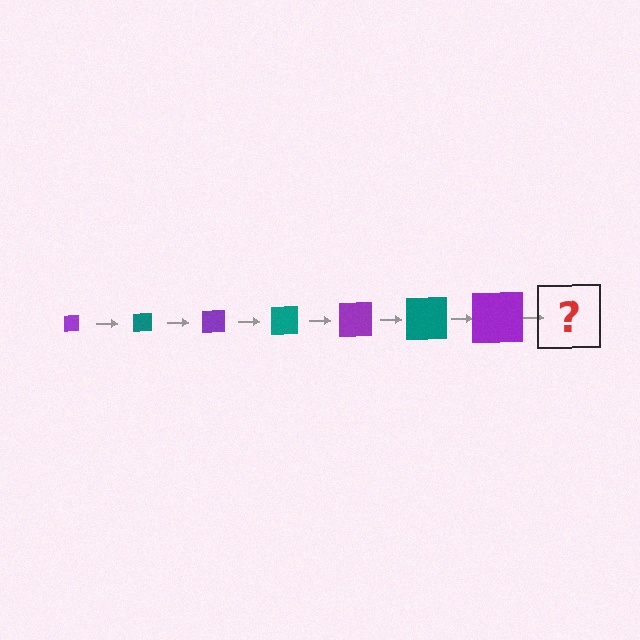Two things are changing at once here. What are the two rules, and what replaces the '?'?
The two rules are that the square grows larger each step and the color cycles through purple and teal. The '?' should be a teal square, larger than the previous one.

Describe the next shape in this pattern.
It should be a teal square, larger than the previous one.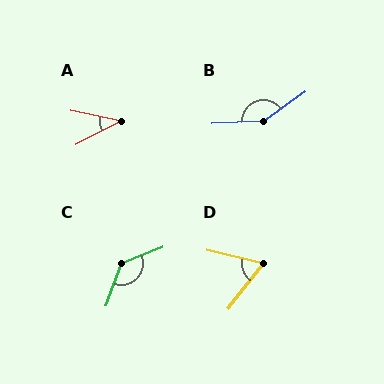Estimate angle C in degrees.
Approximately 132 degrees.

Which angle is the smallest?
A, at approximately 38 degrees.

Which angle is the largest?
B, at approximately 147 degrees.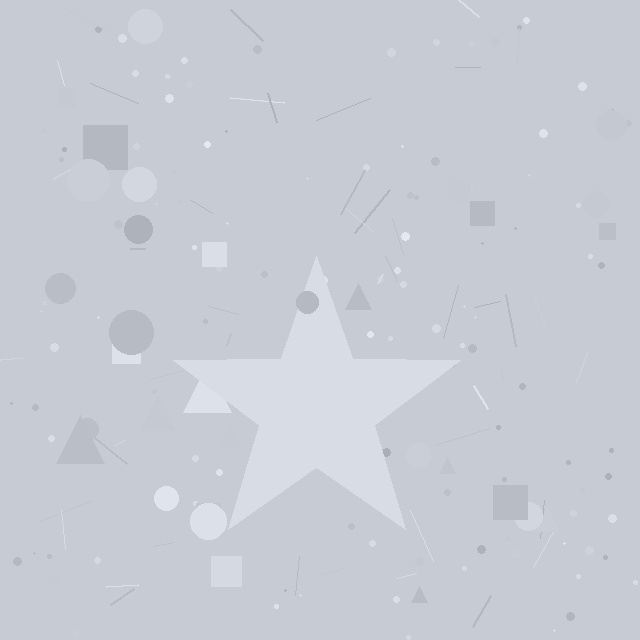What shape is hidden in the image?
A star is hidden in the image.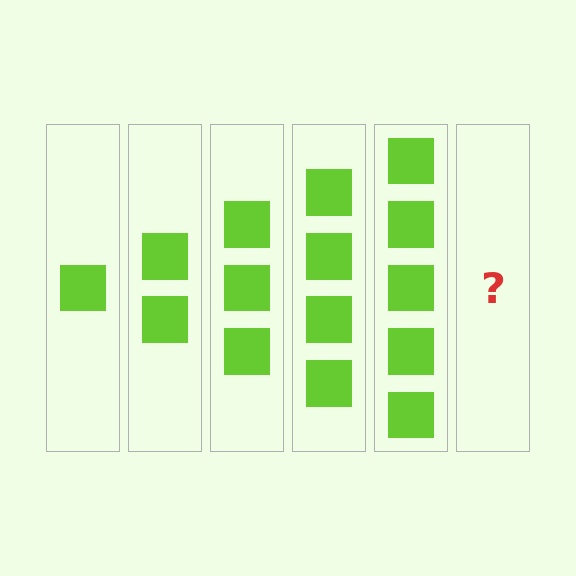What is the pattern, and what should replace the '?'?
The pattern is that each step adds one more square. The '?' should be 6 squares.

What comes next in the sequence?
The next element should be 6 squares.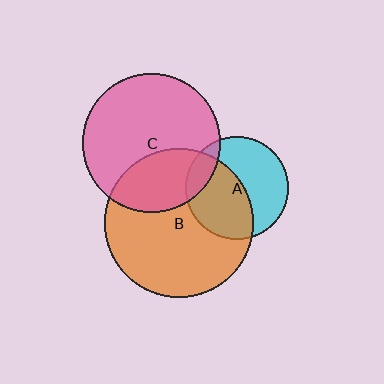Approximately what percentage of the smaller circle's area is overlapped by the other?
Approximately 15%.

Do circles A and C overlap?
Yes.